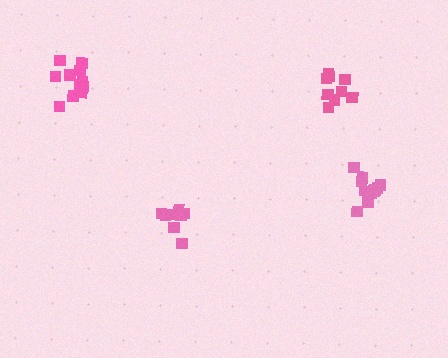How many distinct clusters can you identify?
There are 4 distinct clusters.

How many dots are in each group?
Group 1: 9 dots, Group 2: 11 dots, Group 3: 11 dots, Group 4: 8 dots (39 total).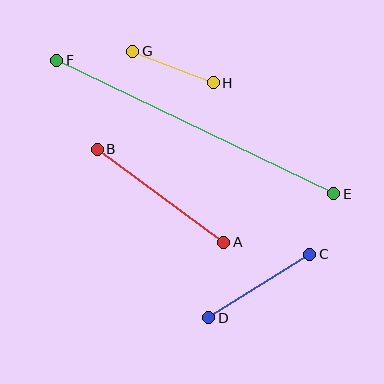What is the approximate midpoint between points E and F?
The midpoint is at approximately (195, 127) pixels.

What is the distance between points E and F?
The distance is approximately 308 pixels.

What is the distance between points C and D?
The distance is approximately 119 pixels.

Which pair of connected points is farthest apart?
Points E and F are farthest apart.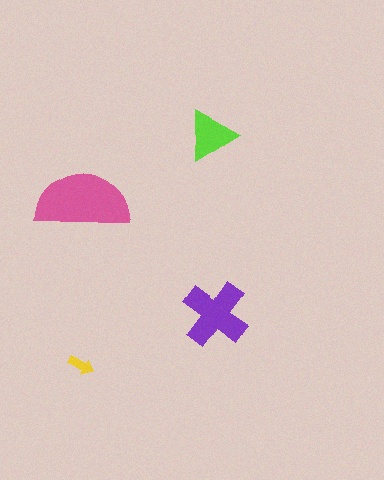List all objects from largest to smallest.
The pink semicircle, the purple cross, the lime triangle, the yellow arrow.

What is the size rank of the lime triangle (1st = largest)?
3rd.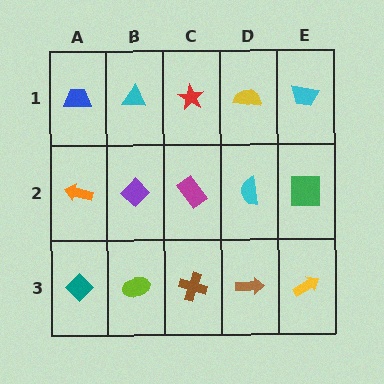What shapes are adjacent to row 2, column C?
A red star (row 1, column C), a brown cross (row 3, column C), a purple diamond (row 2, column B), a cyan semicircle (row 2, column D).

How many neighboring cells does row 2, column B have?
4.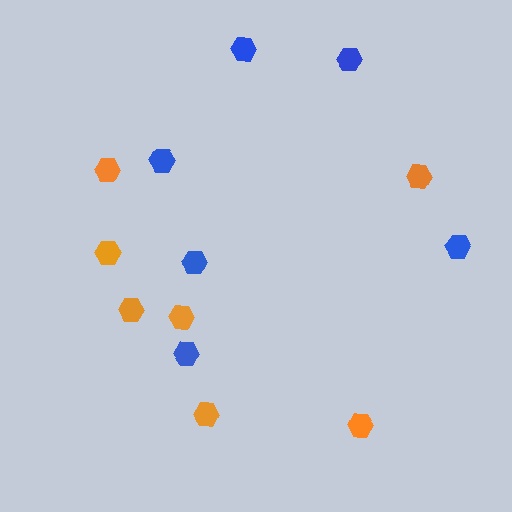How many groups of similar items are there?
There are 2 groups: one group of orange hexagons (7) and one group of blue hexagons (6).